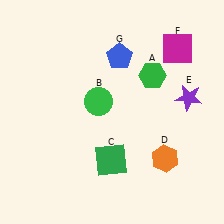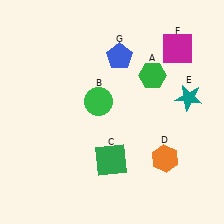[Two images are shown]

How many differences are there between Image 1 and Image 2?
There is 1 difference between the two images.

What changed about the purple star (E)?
In Image 1, E is purple. In Image 2, it changed to teal.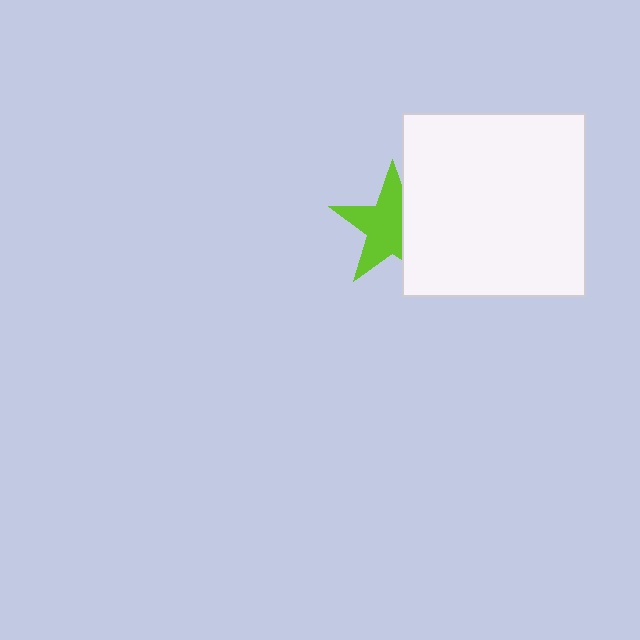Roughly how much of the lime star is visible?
About half of it is visible (roughly 64%).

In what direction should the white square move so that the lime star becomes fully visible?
The white square should move right. That is the shortest direction to clear the overlap and leave the lime star fully visible.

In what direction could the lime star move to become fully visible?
The lime star could move left. That would shift it out from behind the white square entirely.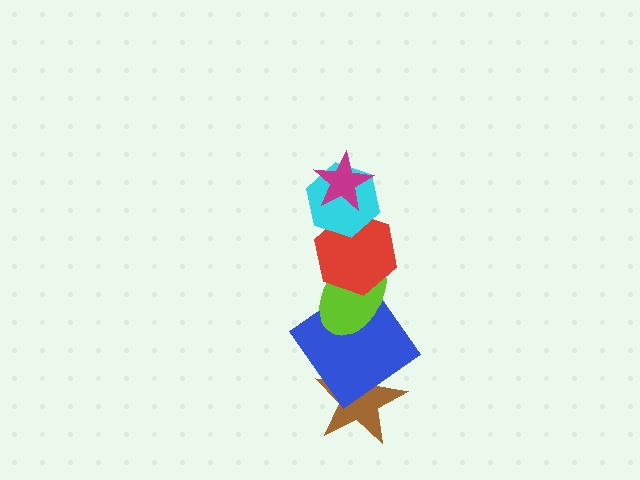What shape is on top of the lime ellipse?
The red hexagon is on top of the lime ellipse.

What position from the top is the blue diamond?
The blue diamond is 5th from the top.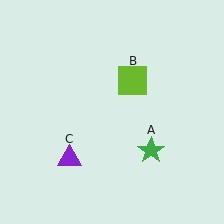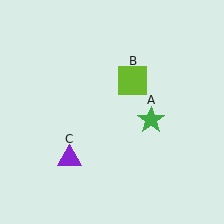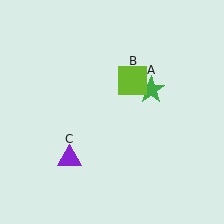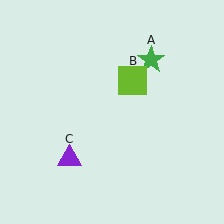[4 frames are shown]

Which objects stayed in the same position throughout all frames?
Lime square (object B) and purple triangle (object C) remained stationary.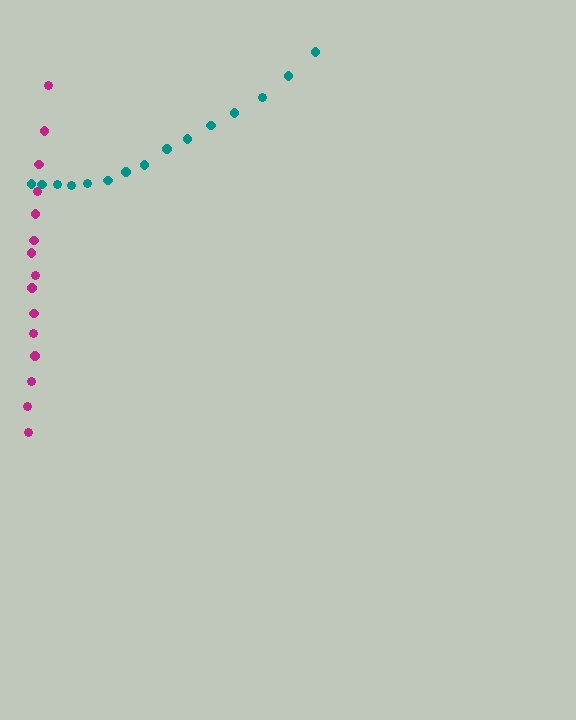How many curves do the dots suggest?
There are 2 distinct paths.